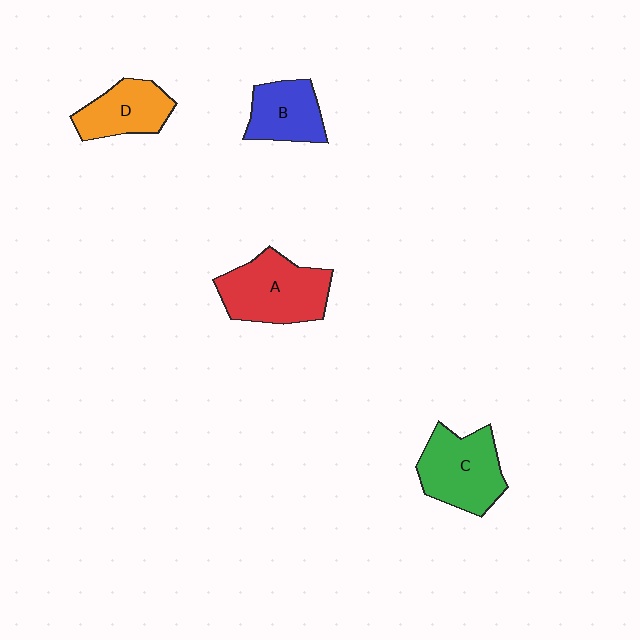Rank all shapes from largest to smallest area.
From largest to smallest: A (red), C (green), D (orange), B (blue).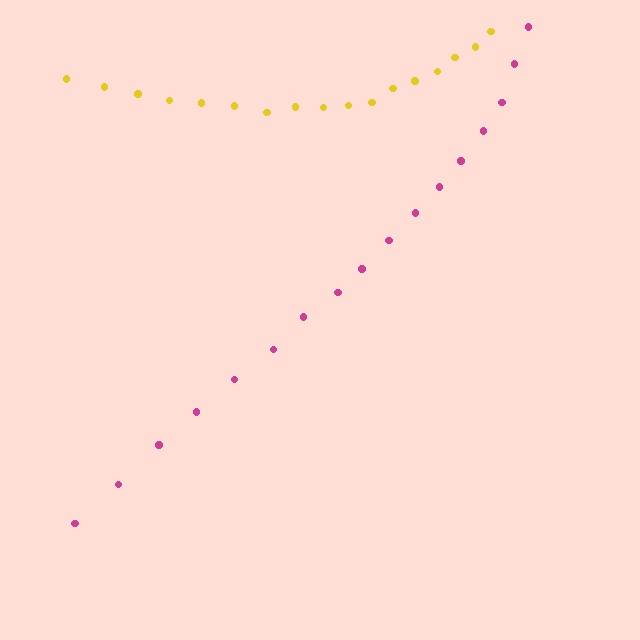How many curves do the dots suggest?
There are 2 distinct paths.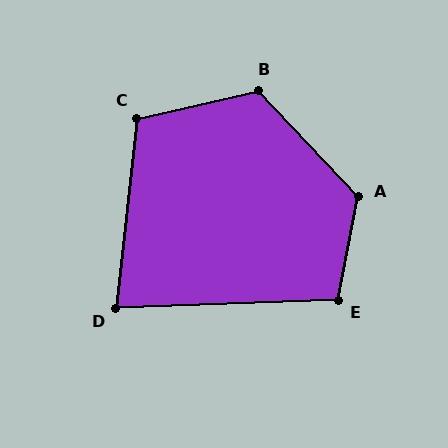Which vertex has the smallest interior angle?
D, at approximately 82 degrees.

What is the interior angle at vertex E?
Approximately 103 degrees (obtuse).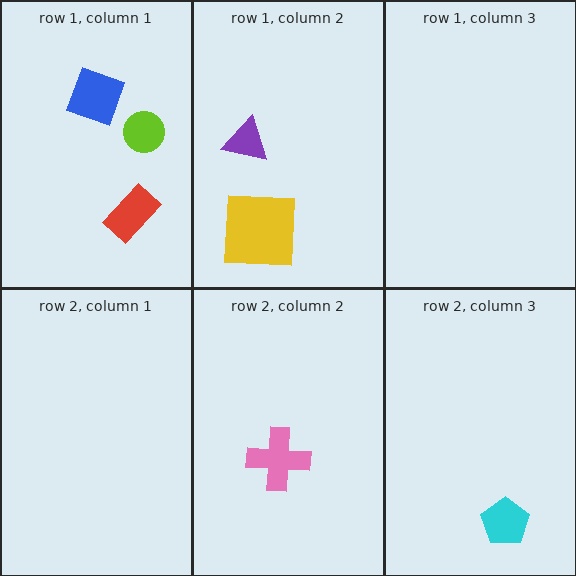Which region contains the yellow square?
The row 1, column 2 region.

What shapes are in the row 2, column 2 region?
The pink cross.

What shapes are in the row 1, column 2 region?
The purple triangle, the yellow square.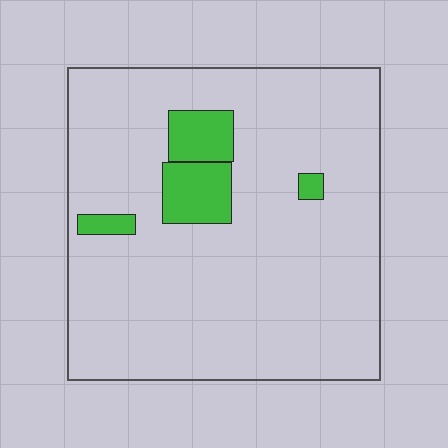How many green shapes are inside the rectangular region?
4.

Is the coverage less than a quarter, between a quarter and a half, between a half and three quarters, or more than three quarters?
Less than a quarter.